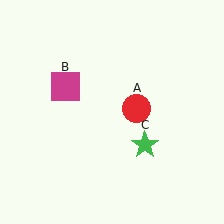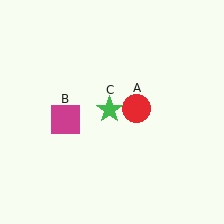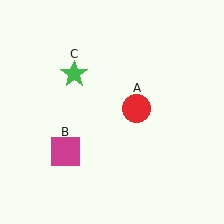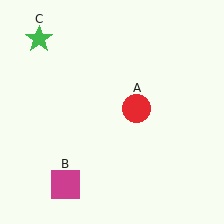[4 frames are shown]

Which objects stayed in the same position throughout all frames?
Red circle (object A) remained stationary.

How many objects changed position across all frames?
2 objects changed position: magenta square (object B), green star (object C).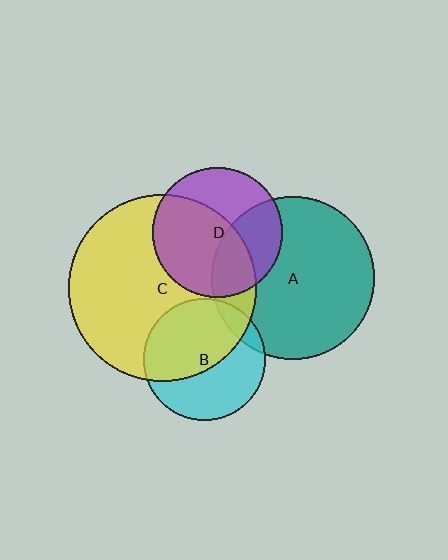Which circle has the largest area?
Circle C (yellow).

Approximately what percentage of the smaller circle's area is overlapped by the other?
Approximately 10%.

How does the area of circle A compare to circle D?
Approximately 1.6 times.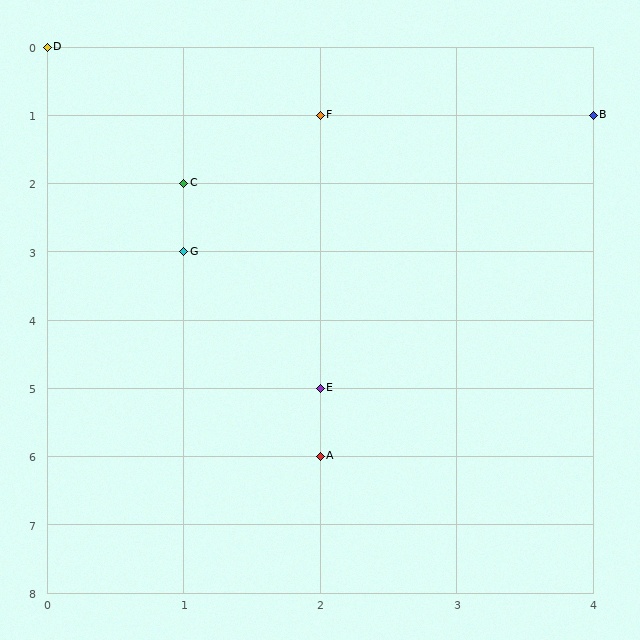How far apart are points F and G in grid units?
Points F and G are 1 column and 2 rows apart (about 2.2 grid units diagonally).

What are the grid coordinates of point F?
Point F is at grid coordinates (2, 1).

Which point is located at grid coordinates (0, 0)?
Point D is at (0, 0).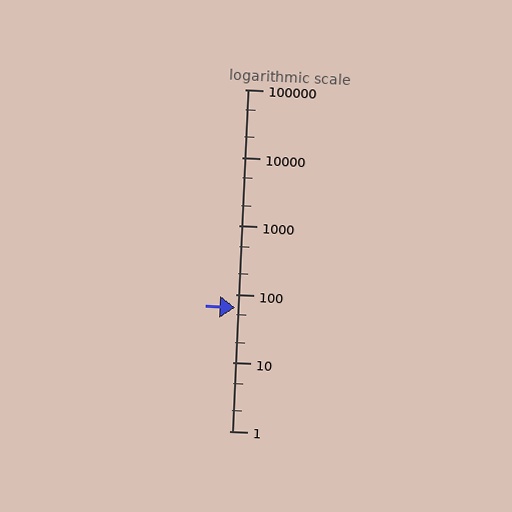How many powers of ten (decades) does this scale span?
The scale spans 5 decades, from 1 to 100000.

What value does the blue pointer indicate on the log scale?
The pointer indicates approximately 63.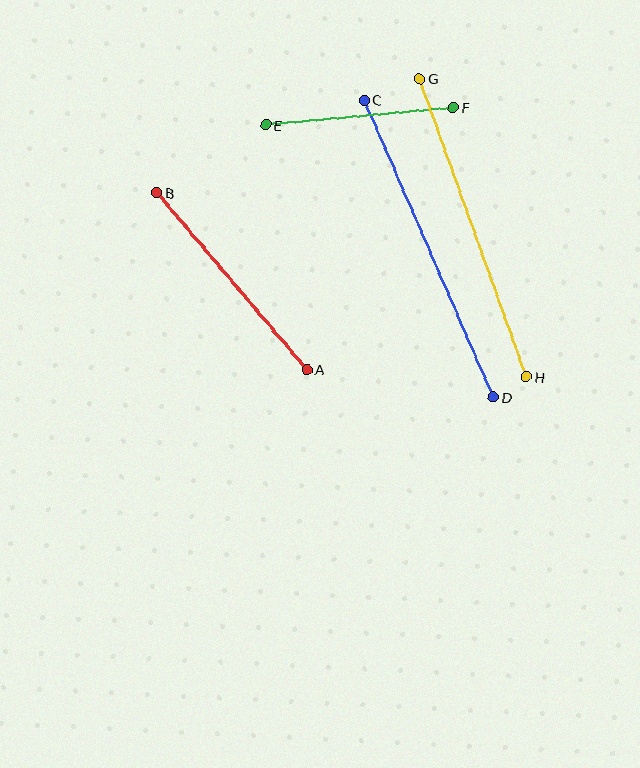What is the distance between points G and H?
The distance is approximately 317 pixels.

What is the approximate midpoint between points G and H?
The midpoint is at approximately (473, 228) pixels.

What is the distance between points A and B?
The distance is approximately 232 pixels.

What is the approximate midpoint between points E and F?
The midpoint is at approximately (360, 116) pixels.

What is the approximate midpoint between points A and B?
The midpoint is at approximately (232, 281) pixels.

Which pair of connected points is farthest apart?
Points C and D are farthest apart.